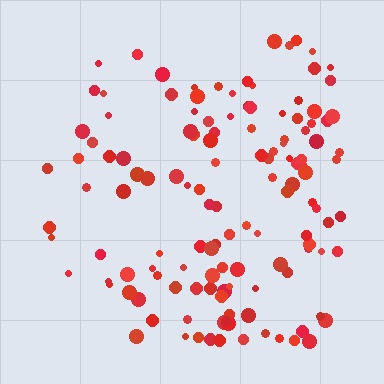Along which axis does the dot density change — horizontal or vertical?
Horizontal.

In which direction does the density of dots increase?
From left to right, with the right side densest.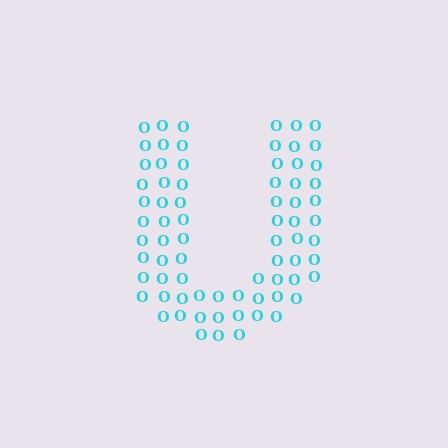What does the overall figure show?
The overall figure shows the letter U.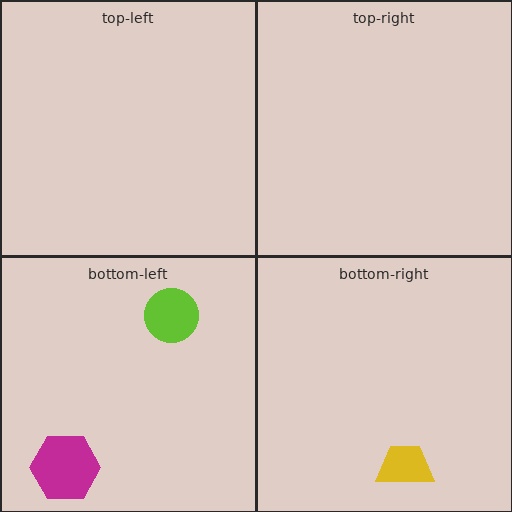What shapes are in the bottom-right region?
The yellow trapezoid.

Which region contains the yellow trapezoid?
The bottom-right region.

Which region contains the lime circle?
The bottom-left region.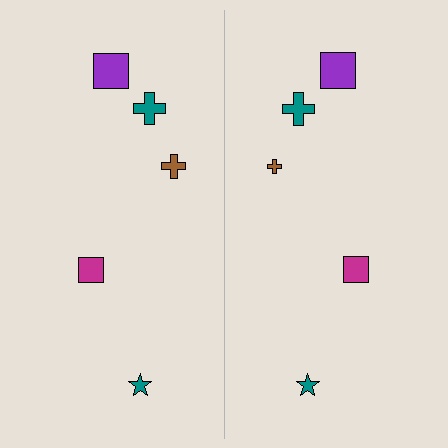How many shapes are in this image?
There are 10 shapes in this image.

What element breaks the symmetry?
The brown cross on the right side has a different size than its mirror counterpart.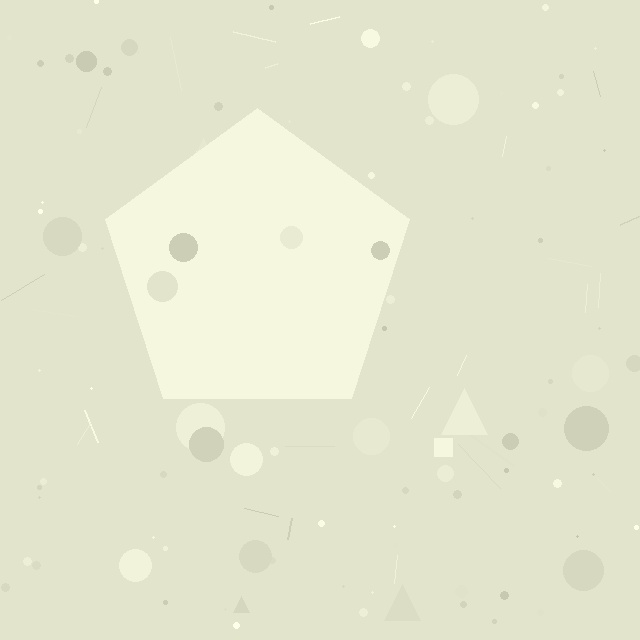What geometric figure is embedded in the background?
A pentagon is embedded in the background.